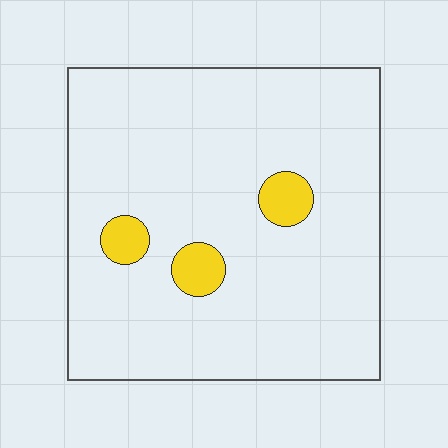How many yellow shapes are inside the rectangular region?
3.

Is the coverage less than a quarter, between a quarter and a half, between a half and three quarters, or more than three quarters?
Less than a quarter.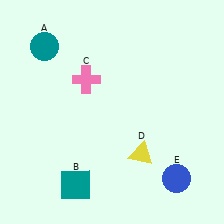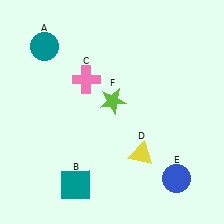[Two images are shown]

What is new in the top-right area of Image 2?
A lime star (F) was added in the top-right area of Image 2.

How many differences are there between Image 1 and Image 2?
There is 1 difference between the two images.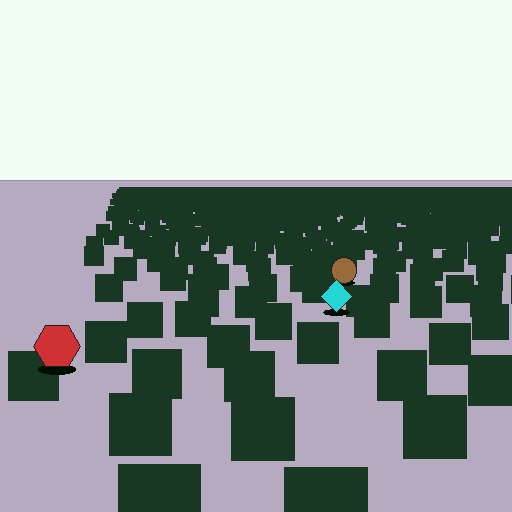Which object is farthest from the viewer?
The brown circle is farthest from the viewer. It appears smaller and the ground texture around it is denser.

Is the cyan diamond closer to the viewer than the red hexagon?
No. The red hexagon is closer — you can tell from the texture gradient: the ground texture is coarser near it.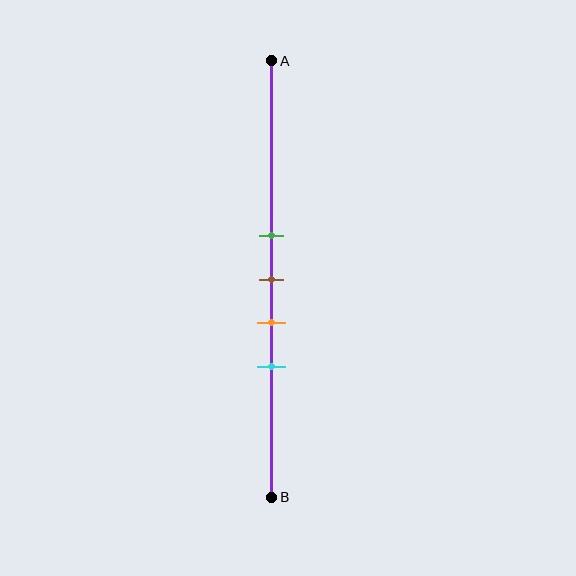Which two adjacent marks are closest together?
The green and brown marks are the closest adjacent pair.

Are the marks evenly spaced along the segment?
Yes, the marks are approximately evenly spaced.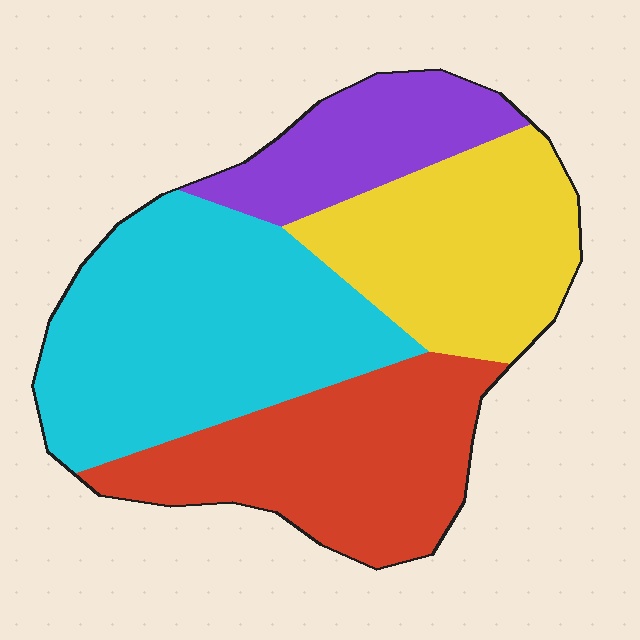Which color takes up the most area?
Cyan, at roughly 35%.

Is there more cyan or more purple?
Cyan.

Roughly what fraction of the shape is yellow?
Yellow takes up less than a quarter of the shape.